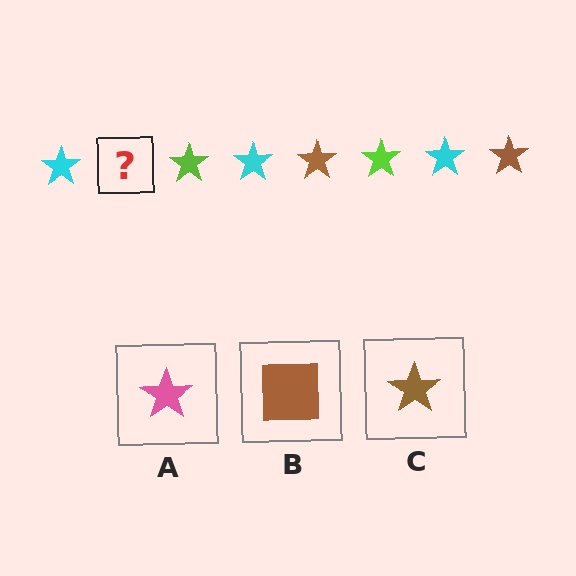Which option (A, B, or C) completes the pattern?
C.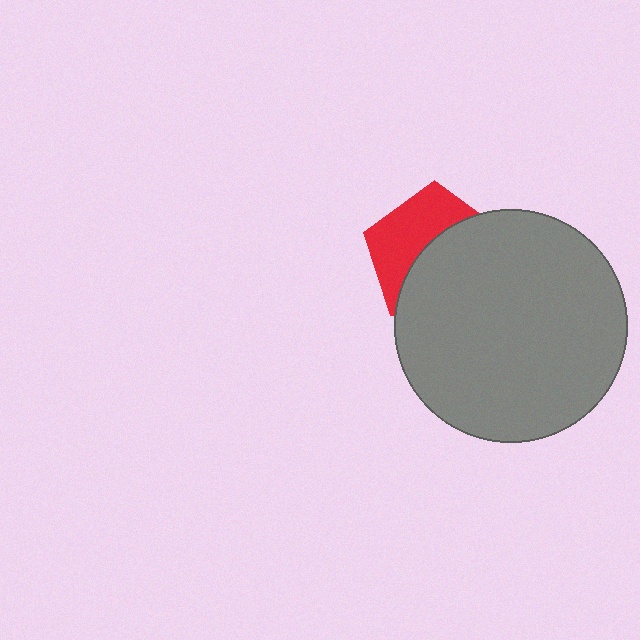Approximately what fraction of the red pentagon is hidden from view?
Roughly 56% of the red pentagon is hidden behind the gray circle.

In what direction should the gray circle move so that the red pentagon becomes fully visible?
The gray circle should move toward the lower-right. That is the shortest direction to clear the overlap and leave the red pentagon fully visible.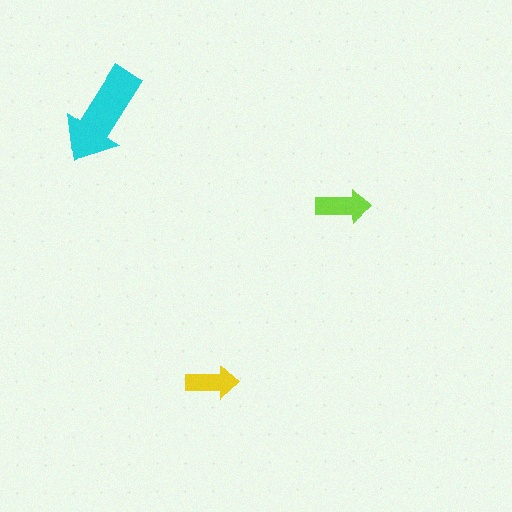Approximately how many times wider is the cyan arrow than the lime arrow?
About 2 times wider.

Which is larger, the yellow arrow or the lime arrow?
The lime one.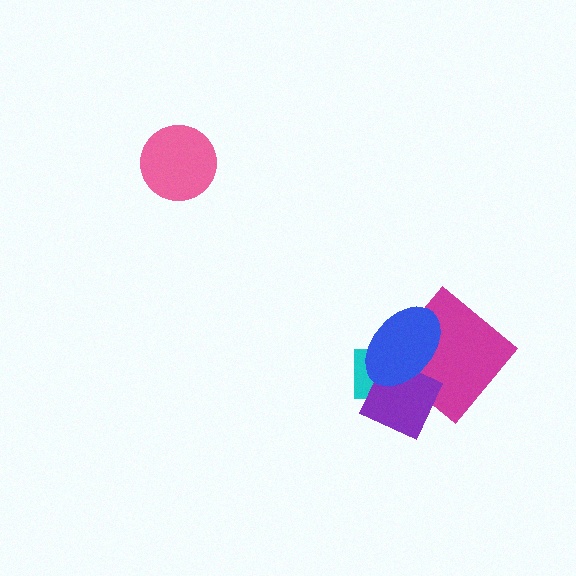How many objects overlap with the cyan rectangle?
3 objects overlap with the cyan rectangle.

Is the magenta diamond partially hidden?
Yes, it is partially covered by another shape.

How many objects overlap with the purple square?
3 objects overlap with the purple square.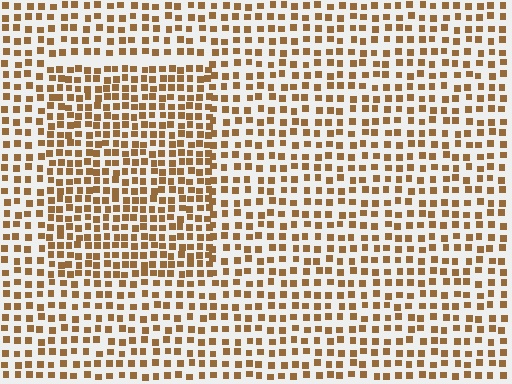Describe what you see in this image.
The image contains small brown elements arranged at two different densities. A rectangle-shaped region is visible where the elements are more densely packed than the surrounding area.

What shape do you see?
I see a rectangle.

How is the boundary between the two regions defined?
The boundary is defined by a change in element density (approximately 1.5x ratio). All elements are the same color, size, and shape.